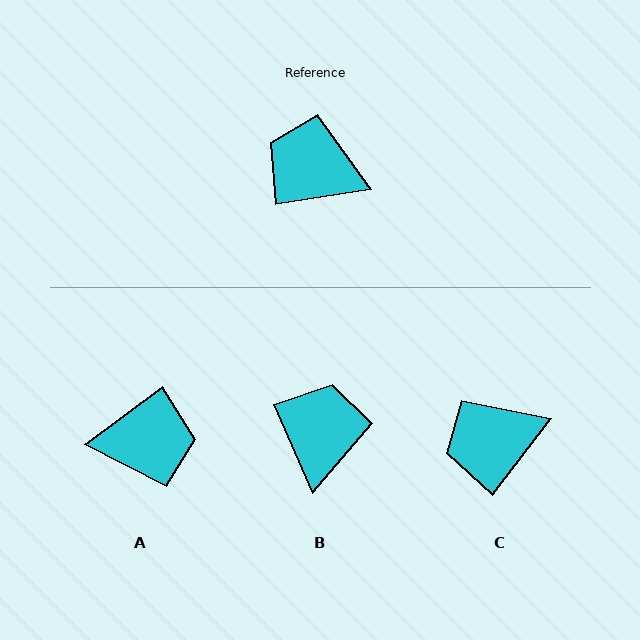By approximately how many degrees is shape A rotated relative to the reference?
Approximately 153 degrees clockwise.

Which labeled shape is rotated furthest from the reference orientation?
A, about 153 degrees away.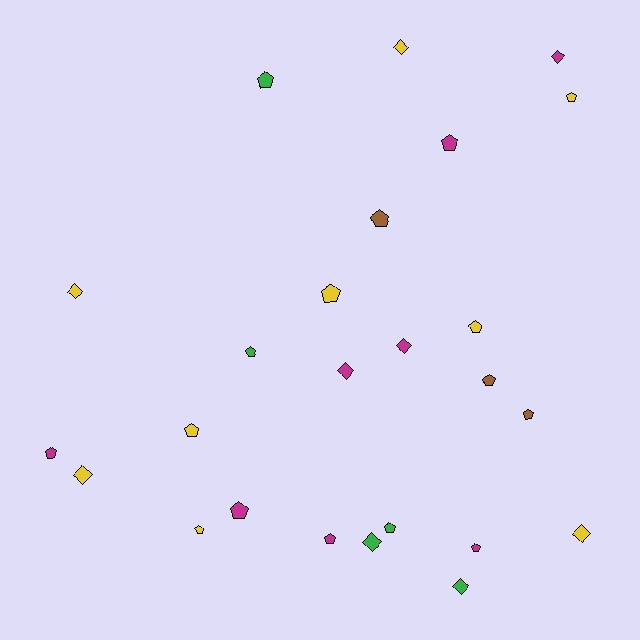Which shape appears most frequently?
Pentagon, with 16 objects.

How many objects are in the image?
There are 25 objects.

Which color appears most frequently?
Yellow, with 9 objects.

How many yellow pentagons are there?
There are 5 yellow pentagons.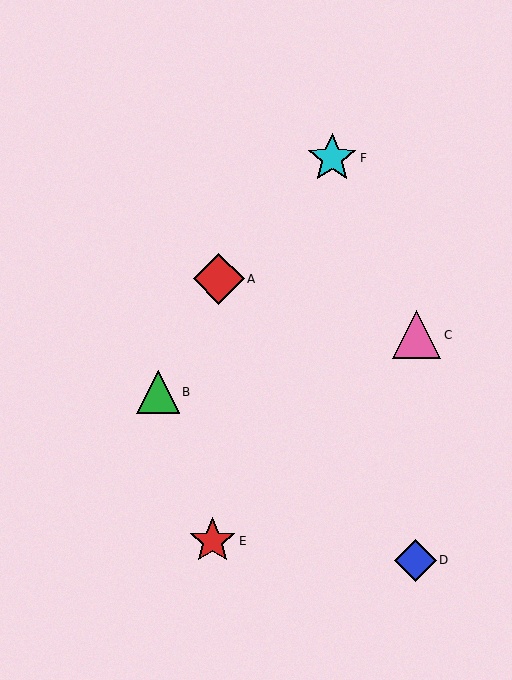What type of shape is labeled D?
Shape D is a blue diamond.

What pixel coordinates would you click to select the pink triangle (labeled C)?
Click at (417, 335) to select the pink triangle C.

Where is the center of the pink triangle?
The center of the pink triangle is at (417, 335).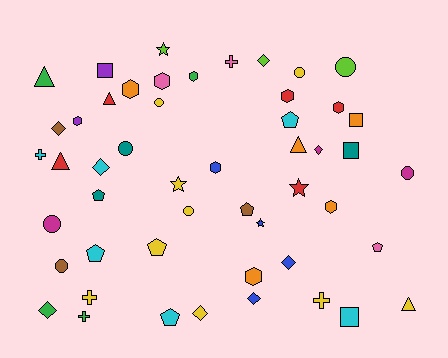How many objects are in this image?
There are 50 objects.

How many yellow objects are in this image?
There are 9 yellow objects.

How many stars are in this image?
There are 4 stars.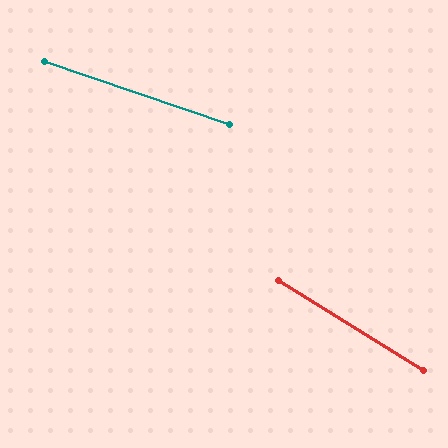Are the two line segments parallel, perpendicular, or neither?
Neither parallel nor perpendicular — they differ by about 13°.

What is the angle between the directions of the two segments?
Approximately 13 degrees.